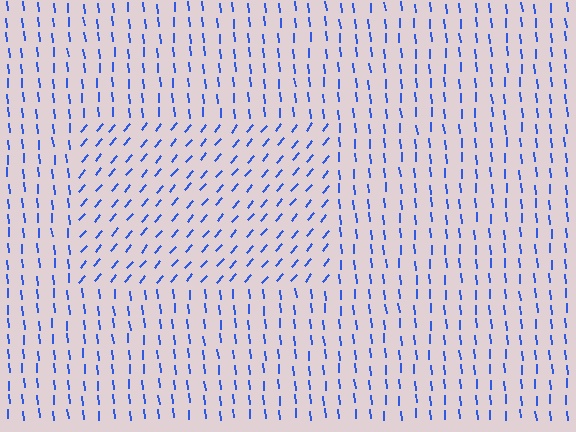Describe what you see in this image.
The image is filled with small blue line segments. A rectangle region in the image has lines oriented differently from the surrounding lines, creating a visible texture boundary.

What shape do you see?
I see a rectangle.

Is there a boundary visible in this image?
Yes, there is a texture boundary formed by a change in line orientation.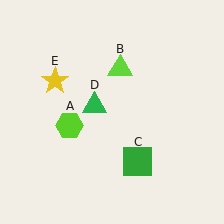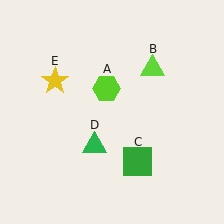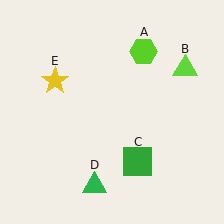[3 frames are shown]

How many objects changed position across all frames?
3 objects changed position: lime hexagon (object A), lime triangle (object B), green triangle (object D).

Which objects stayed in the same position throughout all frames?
Green square (object C) and yellow star (object E) remained stationary.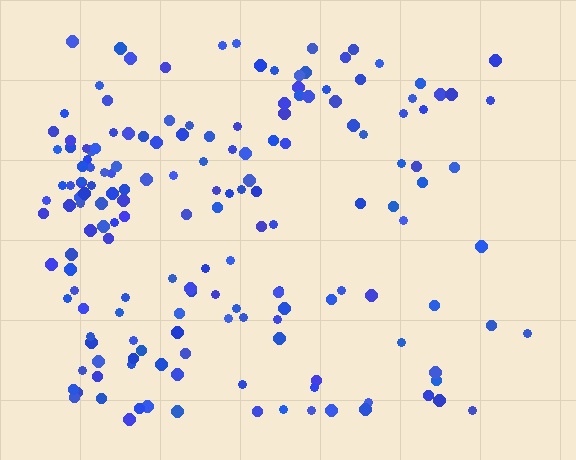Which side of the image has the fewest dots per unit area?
The right.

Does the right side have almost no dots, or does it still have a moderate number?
Still a moderate number, just noticeably fewer than the left.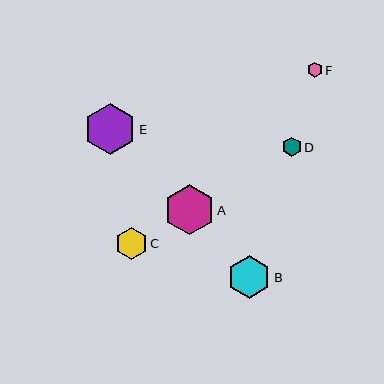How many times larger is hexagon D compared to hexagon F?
Hexagon D is approximately 1.3 times the size of hexagon F.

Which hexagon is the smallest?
Hexagon F is the smallest with a size of approximately 15 pixels.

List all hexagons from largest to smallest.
From largest to smallest: E, A, B, C, D, F.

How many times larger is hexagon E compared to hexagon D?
Hexagon E is approximately 2.7 times the size of hexagon D.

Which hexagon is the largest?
Hexagon E is the largest with a size of approximately 52 pixels.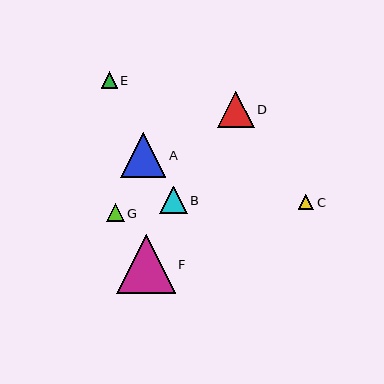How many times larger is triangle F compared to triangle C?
Triangle F is approximately 3.8 times the size of triangle C.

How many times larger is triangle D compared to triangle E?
Triangle D is approximately 2.2 times the size of triangle E.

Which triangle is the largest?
Triangle F is the largest with a size of approximately 59 pixels.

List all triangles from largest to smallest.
From largest to smallest: F, A, D, B, G, E, C.